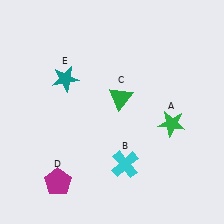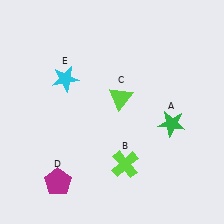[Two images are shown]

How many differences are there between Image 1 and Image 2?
There are 3 differences between the two images.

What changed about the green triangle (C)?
In Image 1, C is green. In Image 2, it changed to lime.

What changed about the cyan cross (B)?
In Image 1, B is cyan. In Image 2, it changed to lime.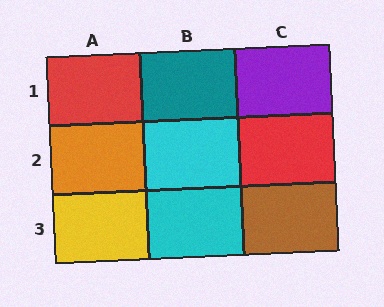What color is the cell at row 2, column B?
Cyan.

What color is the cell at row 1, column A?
Red.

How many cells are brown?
1 cell is brown.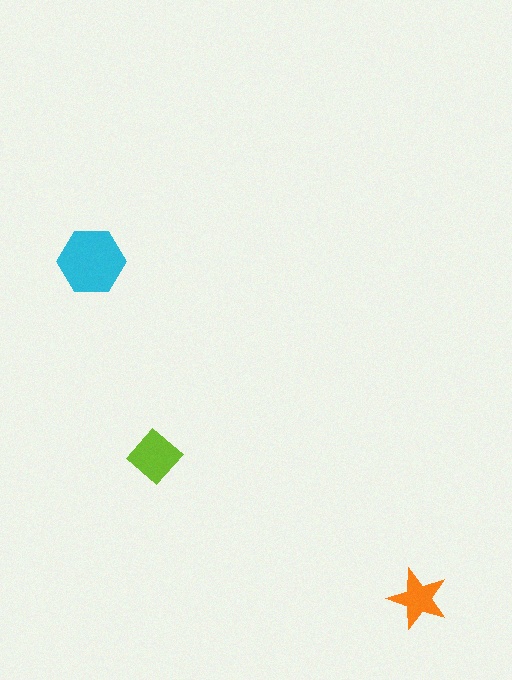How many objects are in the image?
There are 3 objects in the image.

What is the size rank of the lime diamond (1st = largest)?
2nd.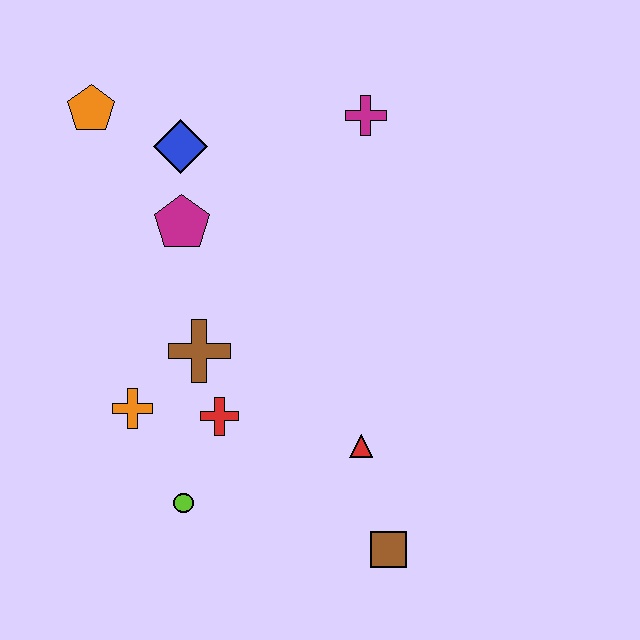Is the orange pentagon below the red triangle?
No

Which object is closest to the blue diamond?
The magenta pentagon is closest to the blue diamond.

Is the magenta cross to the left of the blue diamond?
No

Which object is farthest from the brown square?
The orange pentagon is farthest from the brown square.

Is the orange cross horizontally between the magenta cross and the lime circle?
No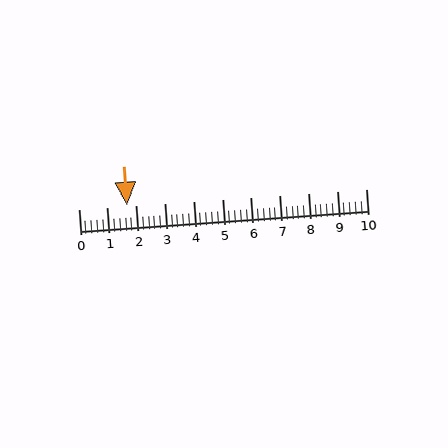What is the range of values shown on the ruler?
The ruler shows values from 0 to 10.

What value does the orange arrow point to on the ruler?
The orange arrow points to approximately 1.7.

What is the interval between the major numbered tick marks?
The major tick marks are spaced 1 units apart.